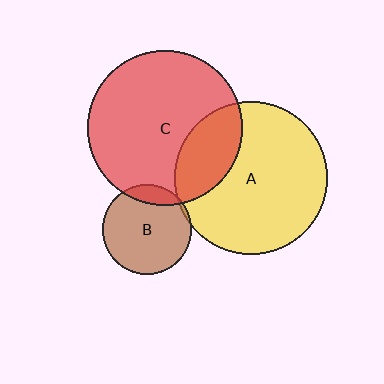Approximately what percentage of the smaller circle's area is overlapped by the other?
Approximately 15%.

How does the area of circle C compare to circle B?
Approximately 3.0 times.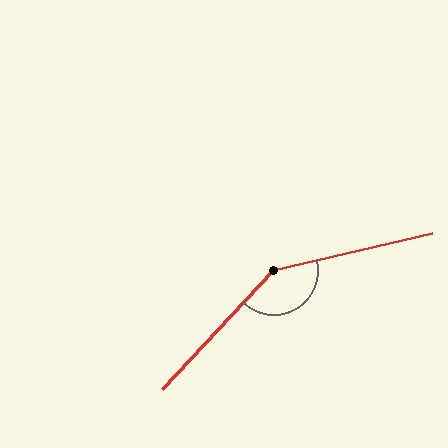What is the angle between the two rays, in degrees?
Approximately 146 degrees.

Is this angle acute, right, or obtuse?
It is obtuse.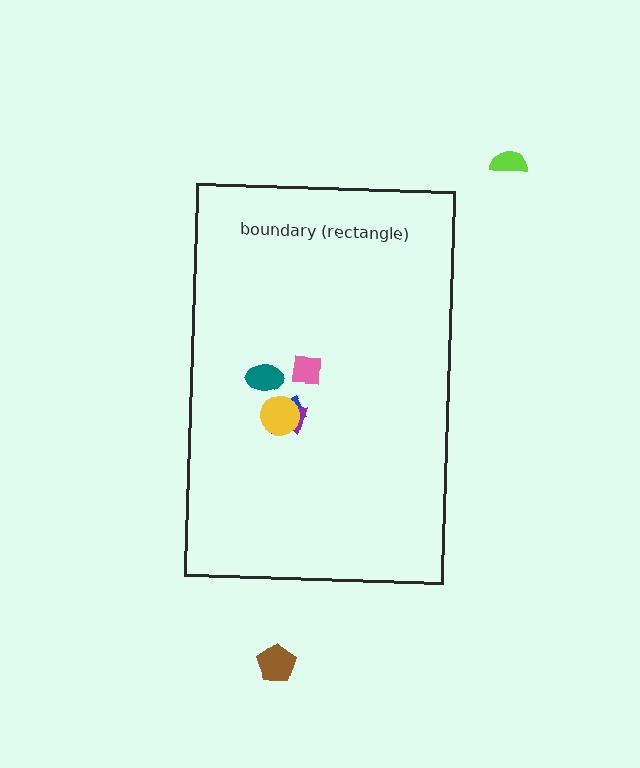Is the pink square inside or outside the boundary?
Inside.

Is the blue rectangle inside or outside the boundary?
Inside.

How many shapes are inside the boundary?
5 inside, 2 outside.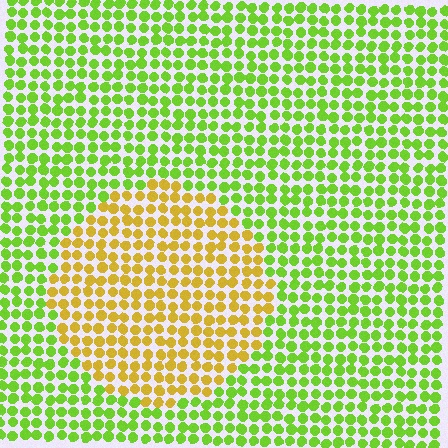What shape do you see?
I see a circle.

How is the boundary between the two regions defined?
The boundary is defined purely by a slight shift in hue (about 48 degrees). Spacing, size, and orientation are identical on both sides.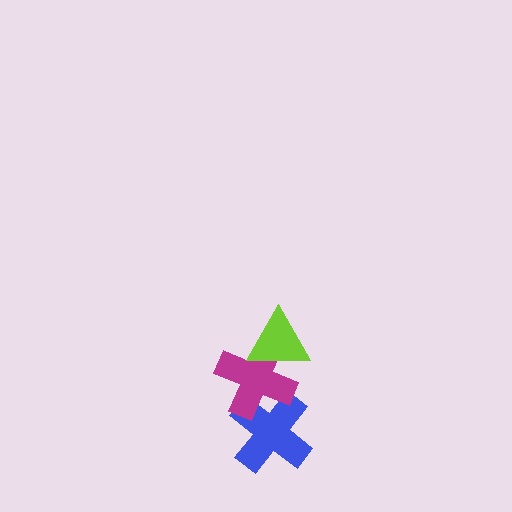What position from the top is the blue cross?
The blue cross is 3rd from the top.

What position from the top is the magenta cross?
The magenta cross is 2nd from the top.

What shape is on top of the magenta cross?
The lime triangle is on top of the magenta cross.